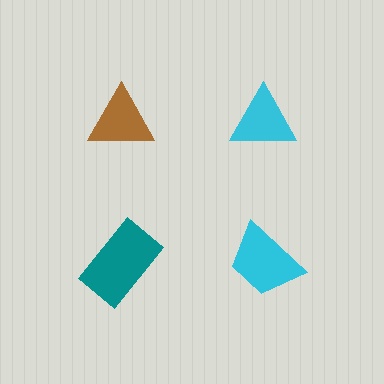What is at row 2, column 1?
A teal rectangle.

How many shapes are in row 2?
2 shapes.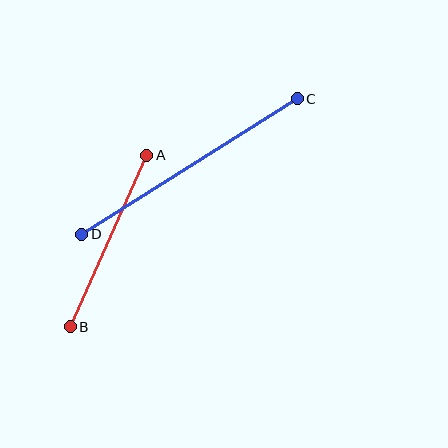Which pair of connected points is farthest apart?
Points C and D are farthest apart.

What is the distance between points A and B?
The distance is approximately 188 pixels.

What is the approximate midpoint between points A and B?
The midpoint is at approximately (109, 241) pixels.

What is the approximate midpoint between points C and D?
The midpoint is at approximately (190, 166) pixels.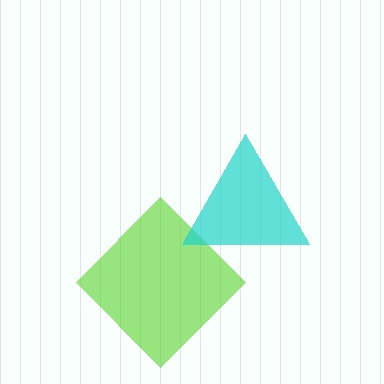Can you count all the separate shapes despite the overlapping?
Yes, there are 2 separate shapes.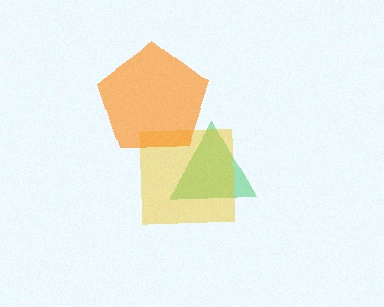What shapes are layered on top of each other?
The layered shapes are: a green triangle, a yellow square, an orange pentagon.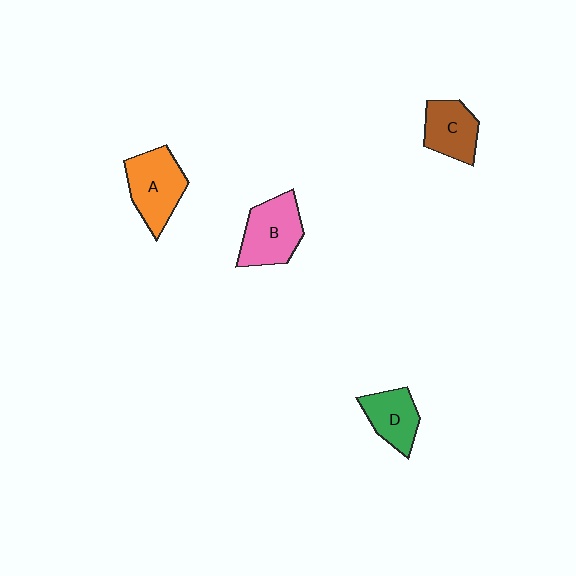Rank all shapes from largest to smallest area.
From largest to smallest: A (orange), B (pink), C (brown), D (green).